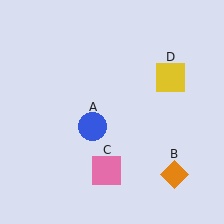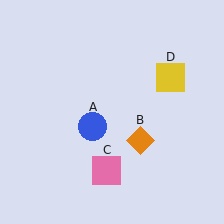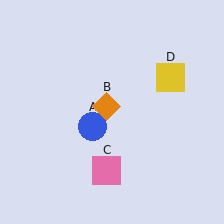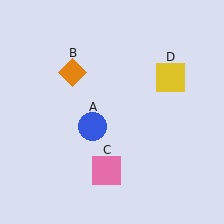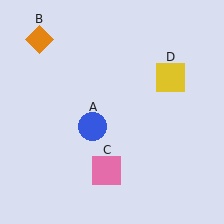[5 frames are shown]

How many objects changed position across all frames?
1 object changed position: orange diamond (object B).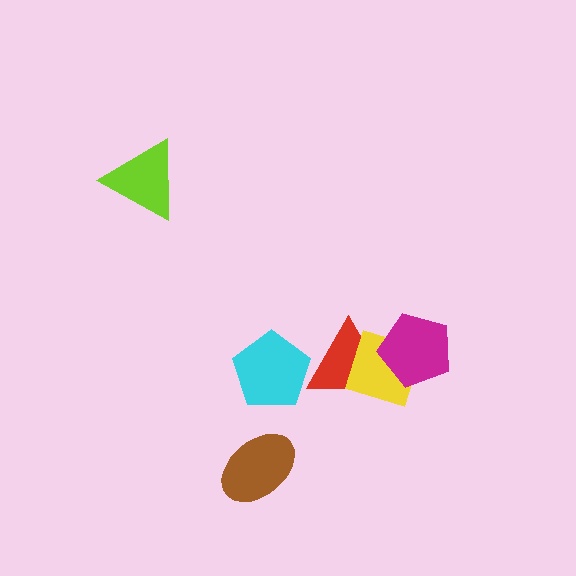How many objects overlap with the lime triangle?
0 objects overlap with the lime triangle.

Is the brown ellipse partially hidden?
No, no other shape covers it.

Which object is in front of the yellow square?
The magenta pentagon is in front of the yellow square.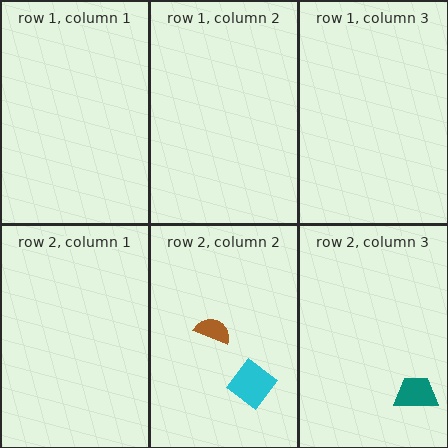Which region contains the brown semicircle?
The row 2, column 2 region.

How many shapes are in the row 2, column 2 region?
2.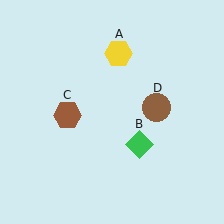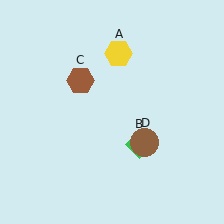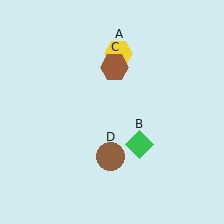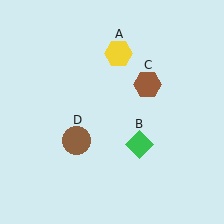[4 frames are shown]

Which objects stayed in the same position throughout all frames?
Yellow hexagon (object A) and green diamond (object B) remained stationary.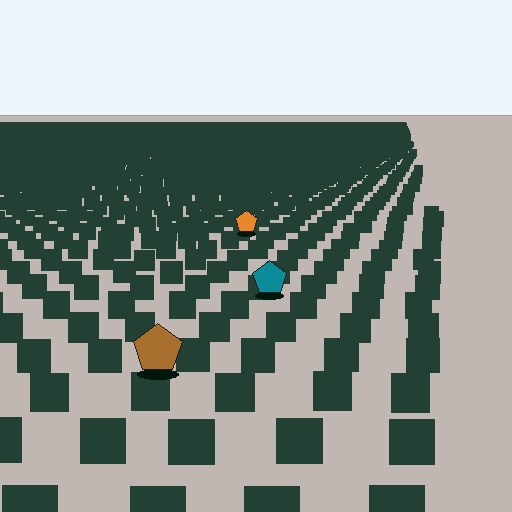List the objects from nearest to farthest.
From nearest to farthest: the brown pentagon, the teal pentagon, the orange pentagon.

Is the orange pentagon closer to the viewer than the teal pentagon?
No. The teal pentagon is closer — you can tell from the texture gradient: the ground texture is coarser near it.